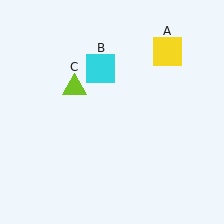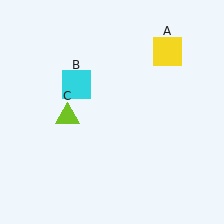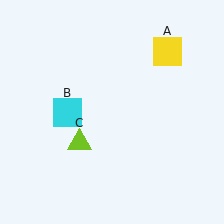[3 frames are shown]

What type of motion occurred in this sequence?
The cyan square (object B), lime triangle (object C) rotated counterclockwise around the center of the scene.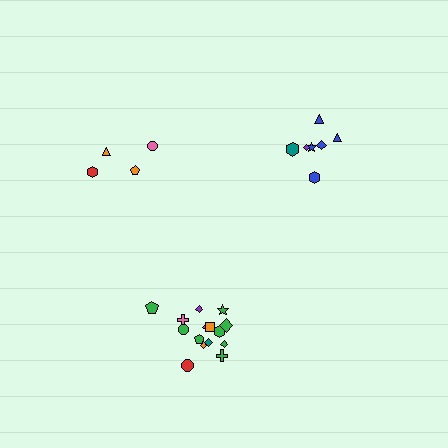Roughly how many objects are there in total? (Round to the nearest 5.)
Roughly 25 objects in total.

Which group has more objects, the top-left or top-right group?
The top-right group.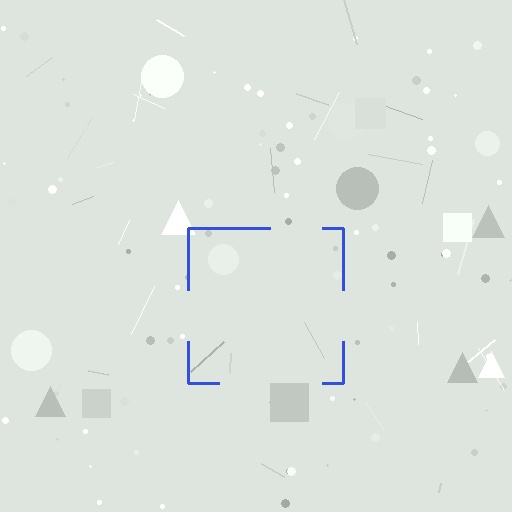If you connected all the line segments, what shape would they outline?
They would outline a square.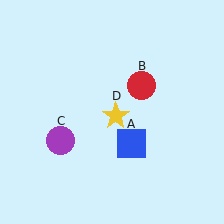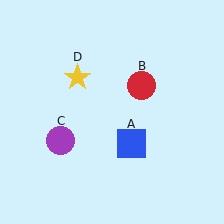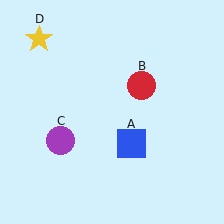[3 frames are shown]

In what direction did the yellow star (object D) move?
The yellow star (object D) moved up and to the left.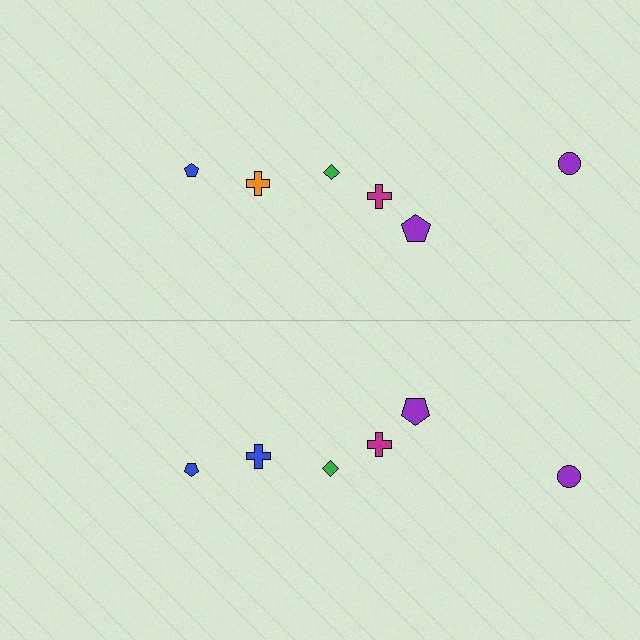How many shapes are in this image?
There are 12 shapes in this image.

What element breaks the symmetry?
The blue cross on the bottom side breaks the symmetry — its mirror counterpart is orange.